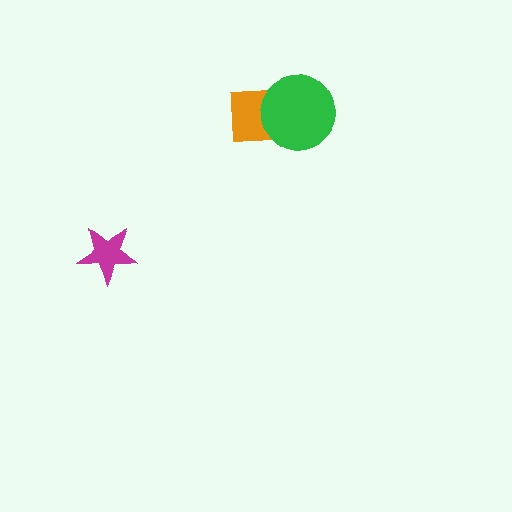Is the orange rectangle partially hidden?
Yes, it is partially covered by another shape.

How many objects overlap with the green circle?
1 object overlaps with the green circle.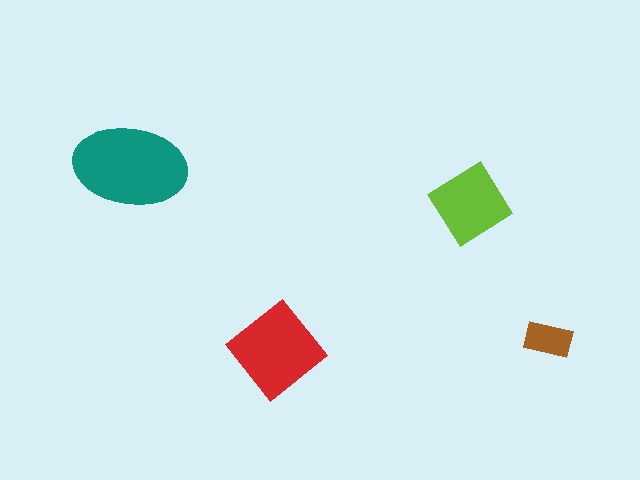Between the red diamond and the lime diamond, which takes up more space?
The red diamond.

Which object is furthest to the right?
The brown rectangle is rightmost.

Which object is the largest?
The teal ellipse.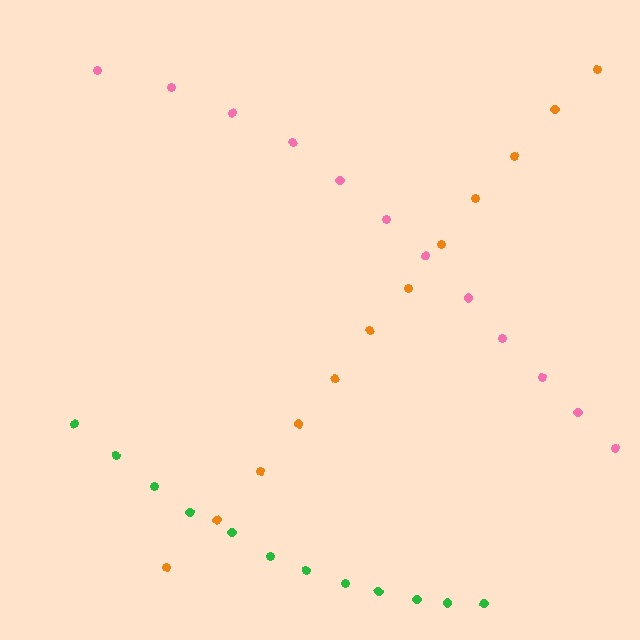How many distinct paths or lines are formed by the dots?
There are 3 distinct paths.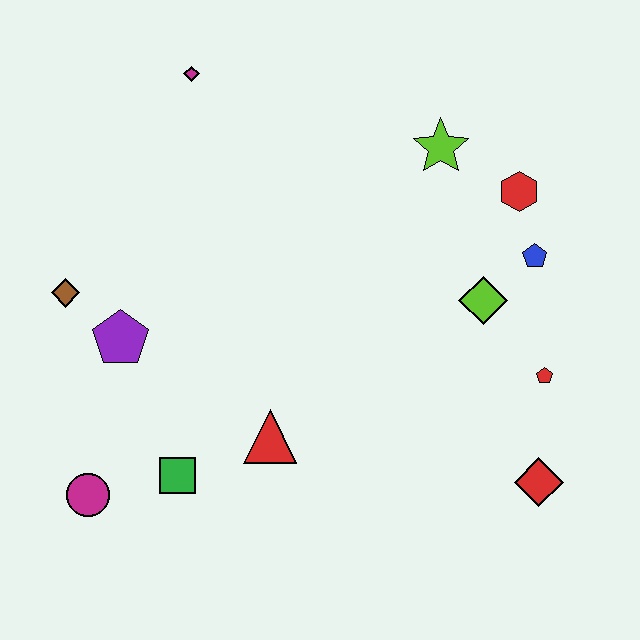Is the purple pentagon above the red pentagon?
Yes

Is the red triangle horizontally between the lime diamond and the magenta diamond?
Yes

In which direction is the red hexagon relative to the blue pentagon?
The red hexagon is above the blue pentagon.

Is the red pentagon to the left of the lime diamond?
No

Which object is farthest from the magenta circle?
The red hexagon is farthest from the magenta circle.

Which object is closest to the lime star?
The red hexagon is closest to the lime star.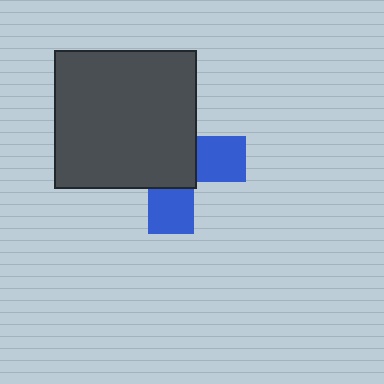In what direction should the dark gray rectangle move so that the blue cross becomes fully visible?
The dark gray rectangle should move toward the upper-left. That is the shortest direction to clear the overlap and leave the blue cross fully visible.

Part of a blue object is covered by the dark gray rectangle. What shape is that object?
It is a cross.